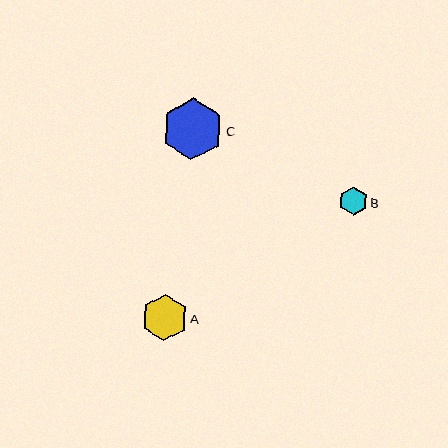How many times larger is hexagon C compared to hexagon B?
Hexagon C is approximately 2.2 times the size of hexagon B.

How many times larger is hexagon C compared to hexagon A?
Hexagon C is approximately 1.3 times the size of hexagon A.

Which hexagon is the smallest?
Hexagon B is the smallest with a size of approximately 28 pixels.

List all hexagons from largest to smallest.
From largest to smallest: C, A, B.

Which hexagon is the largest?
Hexagon C is the largest with a size of approximately 61 pixels.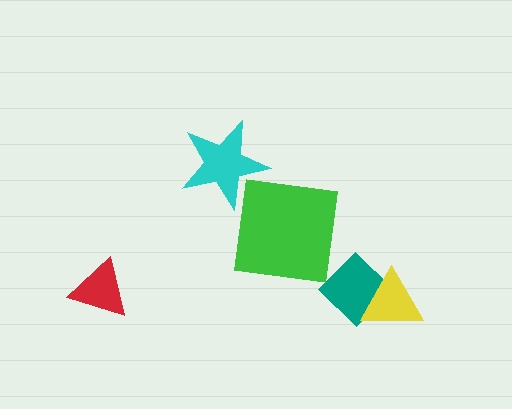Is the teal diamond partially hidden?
Yes, it is partially covered by another shape.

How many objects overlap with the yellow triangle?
1 object overlaps with the yellow triangle.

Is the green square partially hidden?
No, no other shape covers it.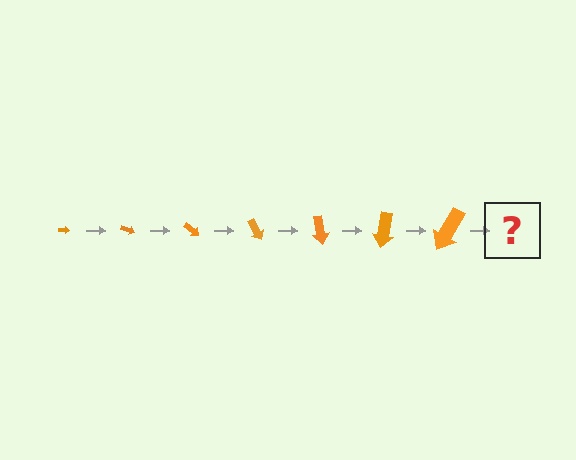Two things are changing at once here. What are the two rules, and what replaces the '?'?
The two rules are that the arrow grows larger each step and it rotates 20 degrees each step. The '?' should be an arrow, larger than the previous one and rotated 140 degrees from the start.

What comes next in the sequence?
The next element should be an arrow, larger than the previous one and rotated 140 degrees from the start.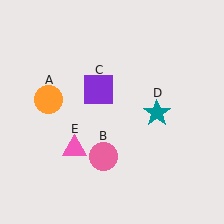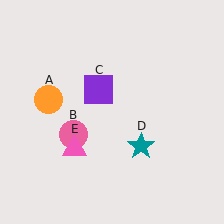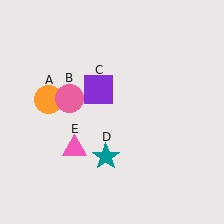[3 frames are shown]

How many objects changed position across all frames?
2 objects changed position: pink circle (object B), teal star (object D).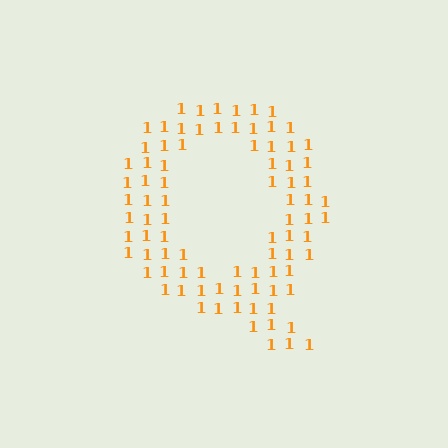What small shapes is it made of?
It is made of small digit 1's.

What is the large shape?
The large shape is the letter Q.